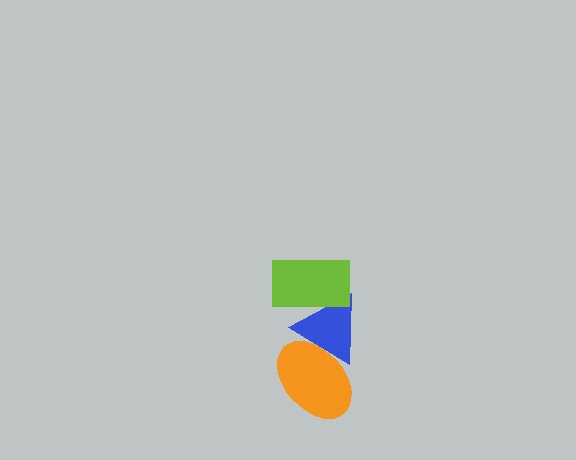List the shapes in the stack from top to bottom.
From top to bottom: the lime rectangle, the blue triangle, the orange ellipse.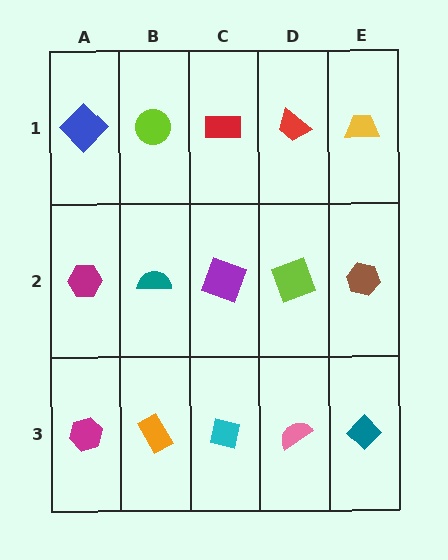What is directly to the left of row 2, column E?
A lime square.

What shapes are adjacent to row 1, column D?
A lime square (row 2, column D), a red rectangle (row 1, column C), a yellow trapezoid (row 1, column E).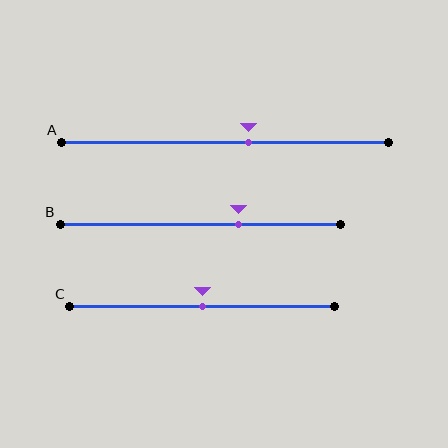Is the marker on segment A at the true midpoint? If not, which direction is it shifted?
No, the marker on segment A is shifted to the right by about 7% of the segment length.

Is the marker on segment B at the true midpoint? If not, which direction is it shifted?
No, the marker on segment B is shifted to the right by about 14% of the segment length.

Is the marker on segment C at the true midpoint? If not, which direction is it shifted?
Yes, the marker on segment C is at the true midpoint.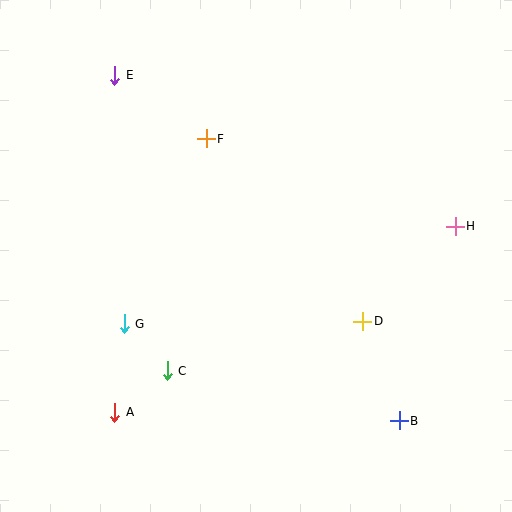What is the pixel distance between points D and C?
The distance between D and C is 202 pixels.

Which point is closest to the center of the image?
Point D at (363, 321) is closest to the center.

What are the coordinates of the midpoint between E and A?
The midpoint between E and A is at (115, 244).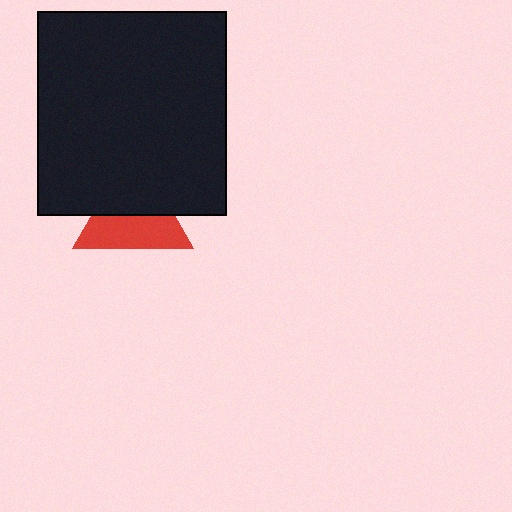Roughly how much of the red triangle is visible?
About half of it is visible (roughly 53%).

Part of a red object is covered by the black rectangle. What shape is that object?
It is a triangle.